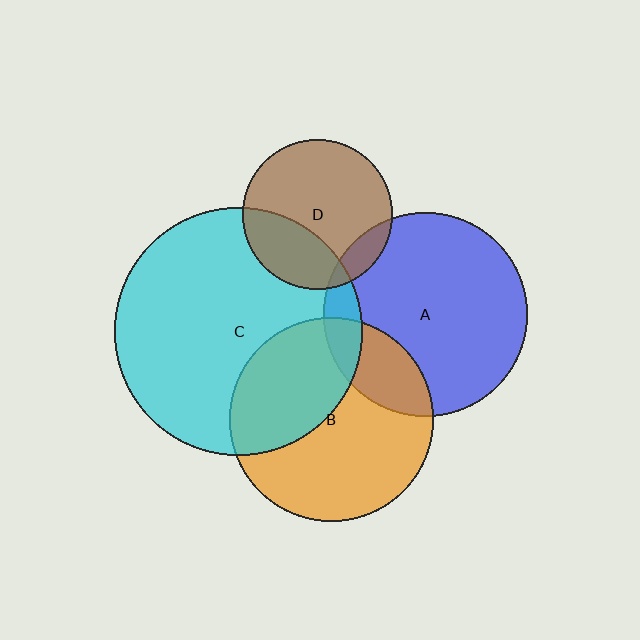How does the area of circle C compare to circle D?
Approximately 2.7 times.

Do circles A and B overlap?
Yes.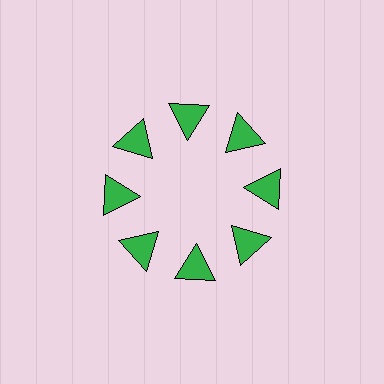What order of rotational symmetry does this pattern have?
This pattern has 8-fold rotational symmetry.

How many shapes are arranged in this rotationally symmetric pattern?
There are 8 shapes, arranged in 8 groups of 1.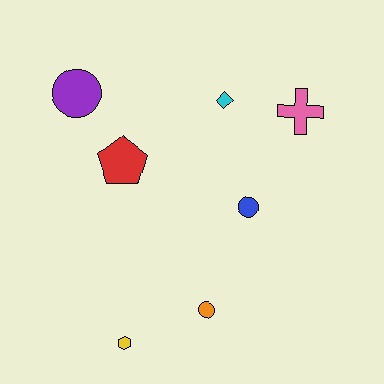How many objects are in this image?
There are 7 objects.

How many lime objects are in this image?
There are no lime objects.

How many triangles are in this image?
There are no triangles.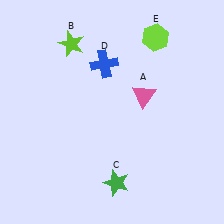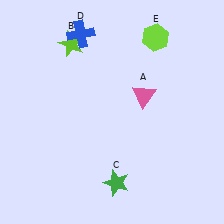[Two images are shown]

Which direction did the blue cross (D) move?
The blue cross (D) moved up.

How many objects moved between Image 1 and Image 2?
1 object moved between the two images.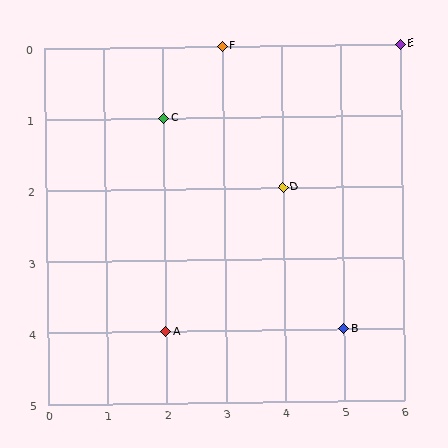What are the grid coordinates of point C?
Point C is at grid coordinates (2, 1).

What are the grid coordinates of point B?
Point B is at grid coordinates (5, 4).